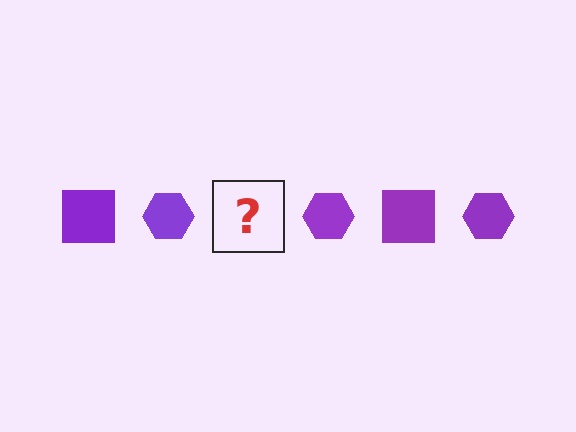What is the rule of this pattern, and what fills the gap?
The rule is that the pattern cycles through square, hexagon shapes in purple. The gap should be filled with a purple square.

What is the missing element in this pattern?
The missing element is a purple square.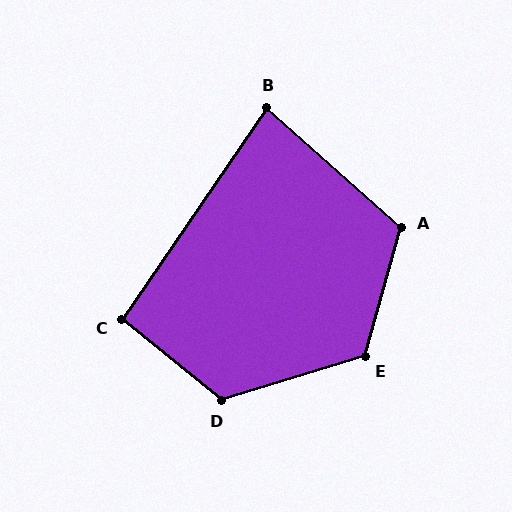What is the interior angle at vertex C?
Approximately 95 degrees (approximately right).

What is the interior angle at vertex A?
Approximately 116 degrees (obtuse).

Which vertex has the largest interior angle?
D, at approximately 124 degrees.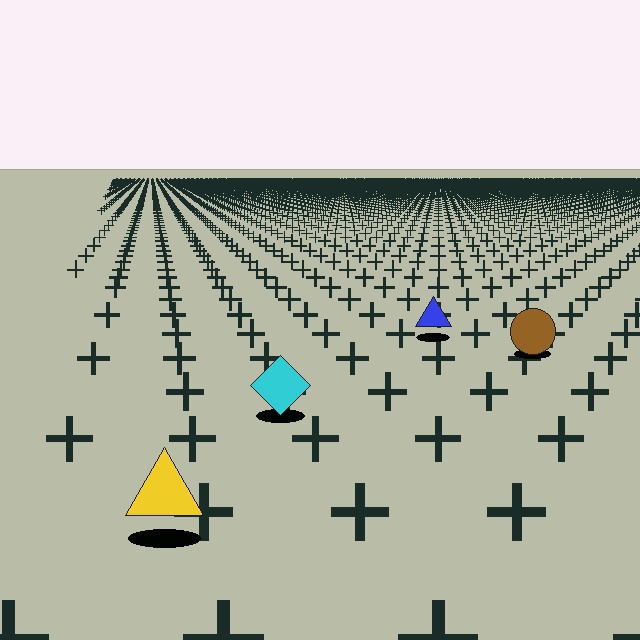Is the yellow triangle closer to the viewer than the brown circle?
Yes. The yellow triangle is closer — you can tell from the texture gradient: the ground texture is coarser near it.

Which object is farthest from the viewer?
The blue triangle is farthest from the viewer. It appears smaller and the ground texture around it is denser.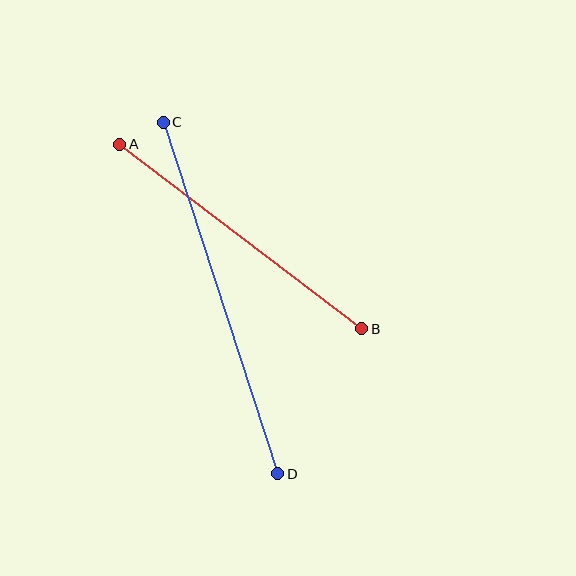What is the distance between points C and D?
The distance is approximately 370 pixels.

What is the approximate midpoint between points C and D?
The midpoint is at approximately (220, 298) pixels.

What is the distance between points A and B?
The distance is approximately 304 pixels.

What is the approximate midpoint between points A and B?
The midpoint is at approximately (241, 237) pixels.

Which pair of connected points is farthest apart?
Points C and D are farthest apart.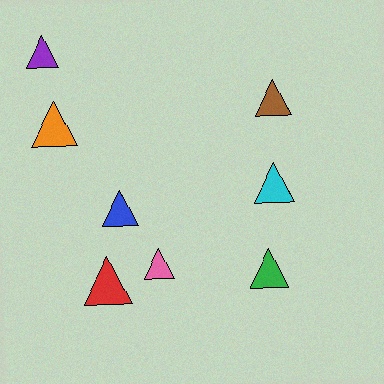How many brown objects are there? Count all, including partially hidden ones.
There is 1 brown object.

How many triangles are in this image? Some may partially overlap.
There are 8 triangles.